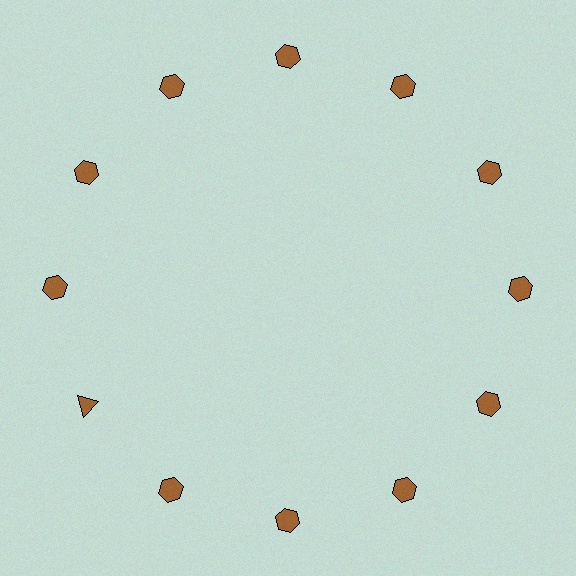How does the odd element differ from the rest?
It has a different shape: triangle instead of hexagon.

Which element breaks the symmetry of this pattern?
The brown triangle at roughly the 8 o'clock position breaks the symmetry. All other shapes are brown hexagons.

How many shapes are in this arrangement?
There are 12 shapes arranged in a ring pattern.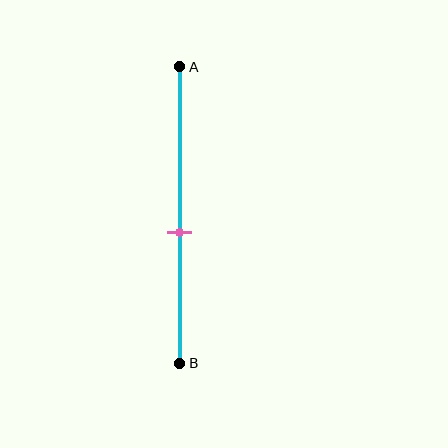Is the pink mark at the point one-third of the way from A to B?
No, the mark is at about 55% from A, not at the 33% one-third point.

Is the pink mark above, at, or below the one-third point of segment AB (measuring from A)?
The pink mark is below the one-third point of segment AB.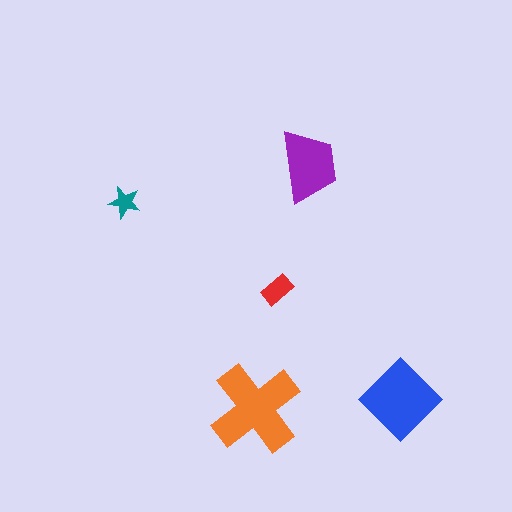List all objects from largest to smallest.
The orange cross, the blue diamond, the purple trapezoid, the red rectangle, the teal star.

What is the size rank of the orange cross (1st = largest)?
1st.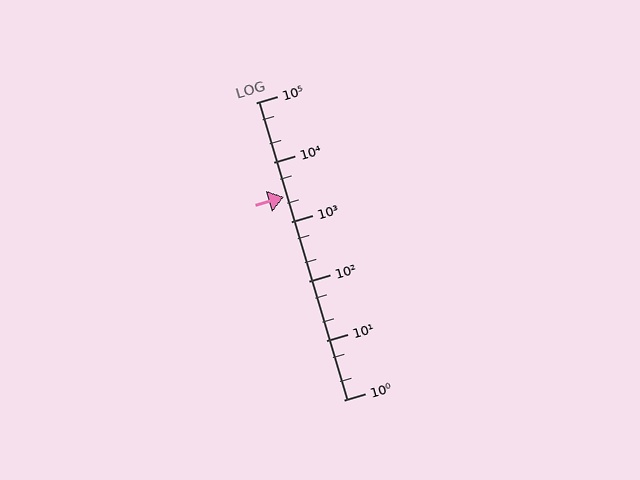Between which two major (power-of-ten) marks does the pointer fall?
The pointer is between 1000 and 10000.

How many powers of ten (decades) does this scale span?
The scale spans 5 decades, from 1 to 100000.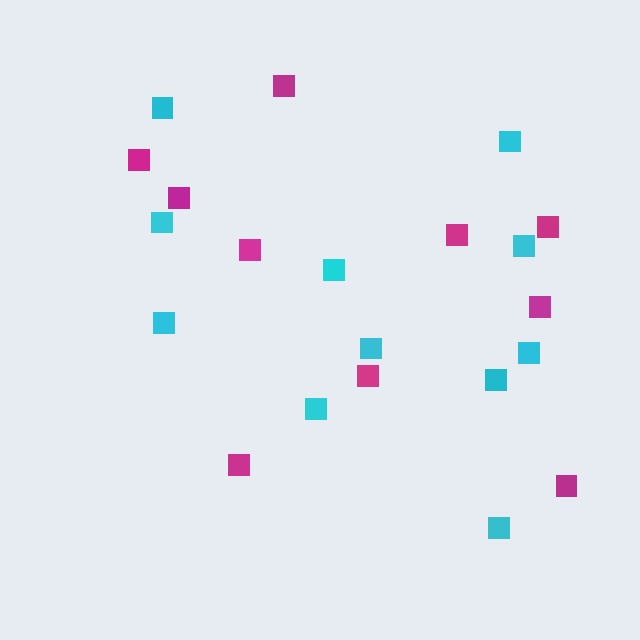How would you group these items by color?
There are 2 groups: one group of magenta squares (10) and one group of cyan squares (11).